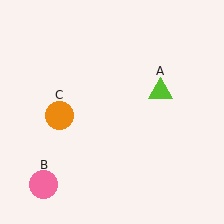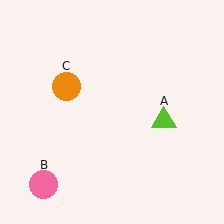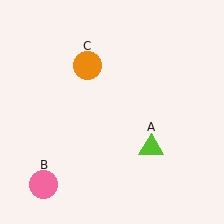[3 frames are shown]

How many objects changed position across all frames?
2 objects changed position: lime triangle (object A), orange circle (object C).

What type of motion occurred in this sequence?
The lime triangle (object A), orange circle (object C) rotated clockwise around the center of the scene.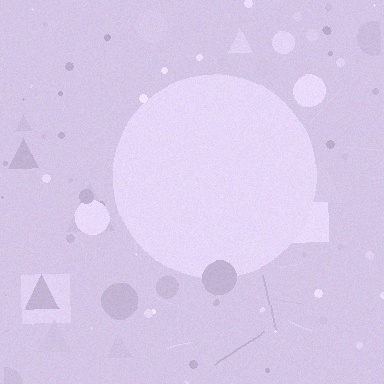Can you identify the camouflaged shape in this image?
The camouflaged shape is a circle.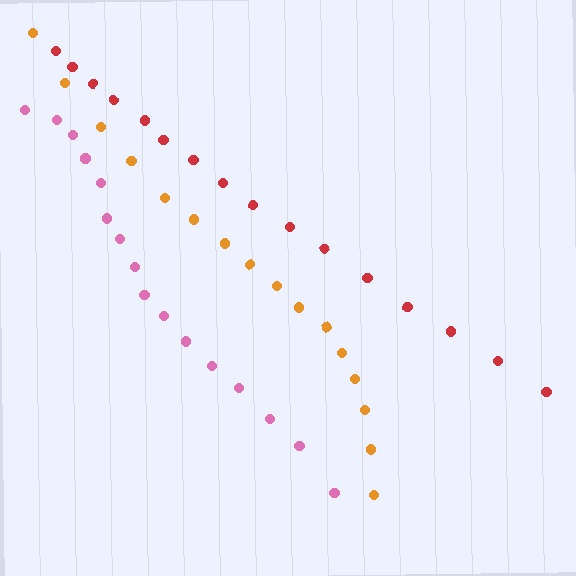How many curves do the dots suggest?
There are 3 distinct paths.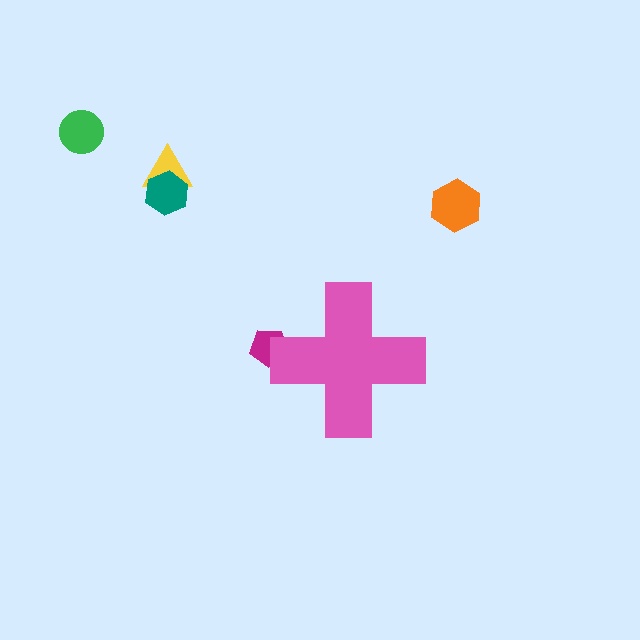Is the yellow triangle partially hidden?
No, the yellow triangle is fully visible.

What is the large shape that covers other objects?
A pink cross.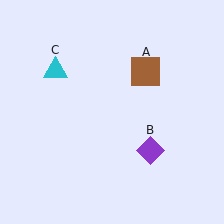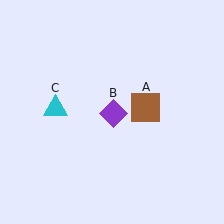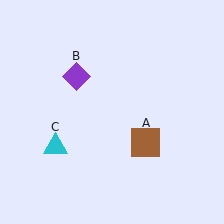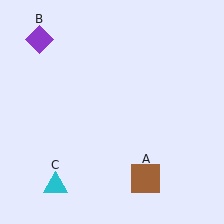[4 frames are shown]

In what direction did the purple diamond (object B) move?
The purple diamond (object B) moved up and to the left.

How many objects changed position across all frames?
3 objects changed position: brown square (object A), purple diamond (object B), cyan triangle (object C).